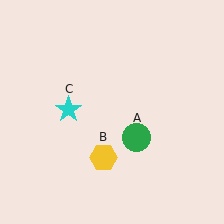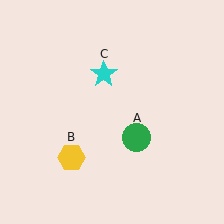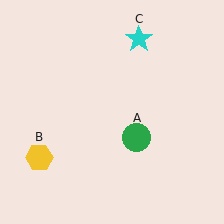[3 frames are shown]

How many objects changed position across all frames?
2 objects changed position: yellow hexagon (object B), cyan star (object C).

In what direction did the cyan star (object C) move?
The cyan star (object C) moved up and to the right.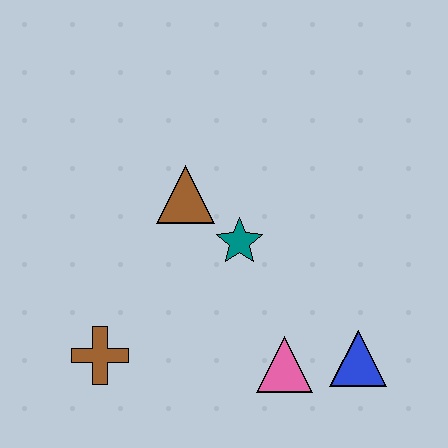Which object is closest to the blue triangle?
The pink triangle is closest to the blue triangle.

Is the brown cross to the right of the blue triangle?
No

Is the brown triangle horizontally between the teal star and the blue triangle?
No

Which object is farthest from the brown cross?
The blue triangle is farthest from the brown cross.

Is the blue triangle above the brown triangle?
No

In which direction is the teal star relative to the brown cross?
The teal star is to the right of the brown cross.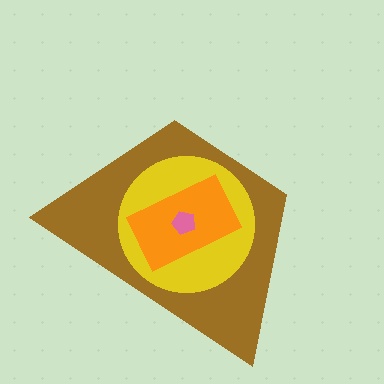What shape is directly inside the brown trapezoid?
The yellow circle.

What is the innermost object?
The pink pentagon.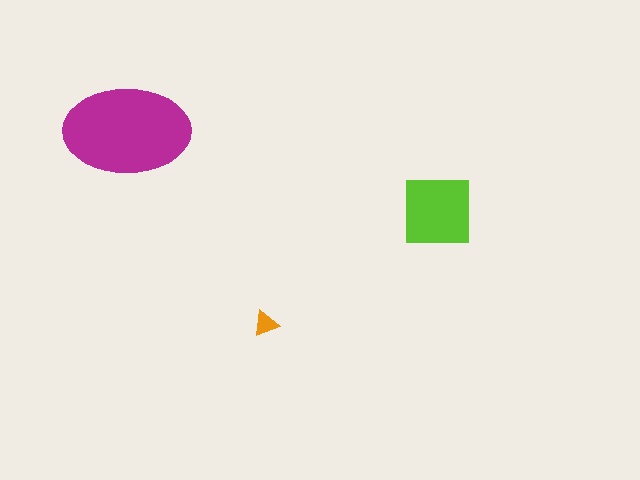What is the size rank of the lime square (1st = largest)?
2nd.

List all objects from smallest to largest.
The orange triangle, the lime square, the magenta ellipse.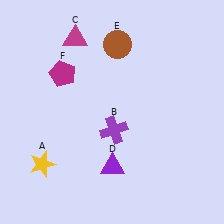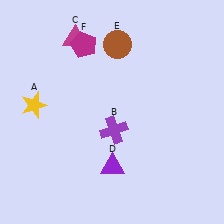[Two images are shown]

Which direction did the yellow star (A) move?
The yellow star (A) moved up.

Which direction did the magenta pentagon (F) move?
The magenta pentagon (F) moved up.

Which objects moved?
The objects that moved are: the yellow star (A), the magenta pentagon (F).